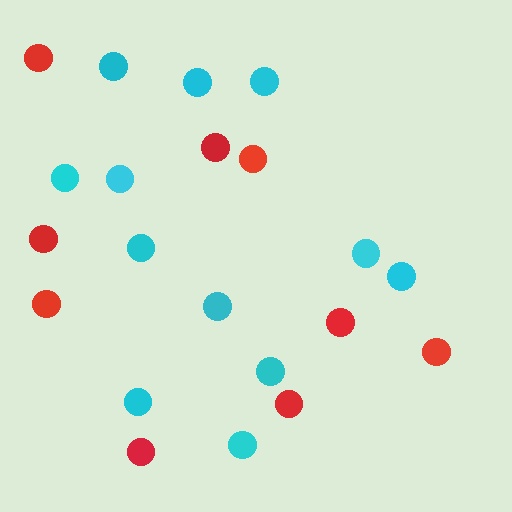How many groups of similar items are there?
There are 2 groups: one group of red circles (9) and one group of cyan circles (12).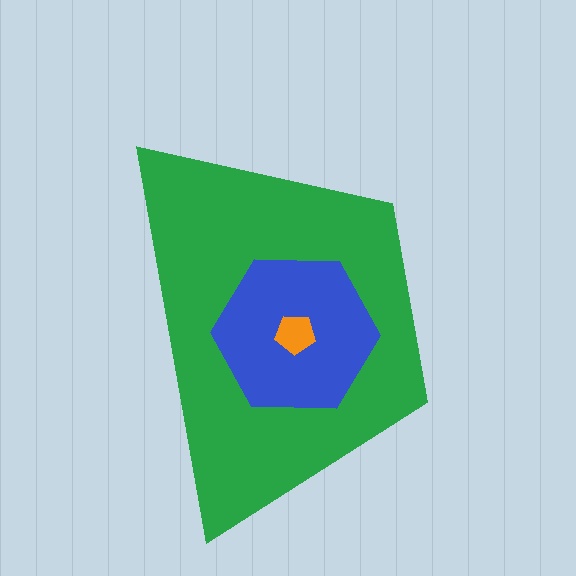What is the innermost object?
The orange pentagon.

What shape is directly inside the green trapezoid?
The blue hexagon.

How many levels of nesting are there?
3.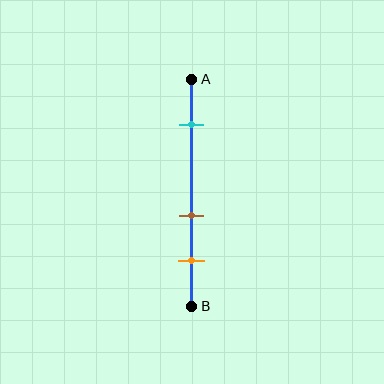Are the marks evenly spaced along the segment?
No, the marks are not evenly spaced.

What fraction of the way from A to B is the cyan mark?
The cyan mark is approximately 20% (0.2) of the way from A to B.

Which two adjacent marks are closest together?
The brown and orange marks are the closest adjacent pair.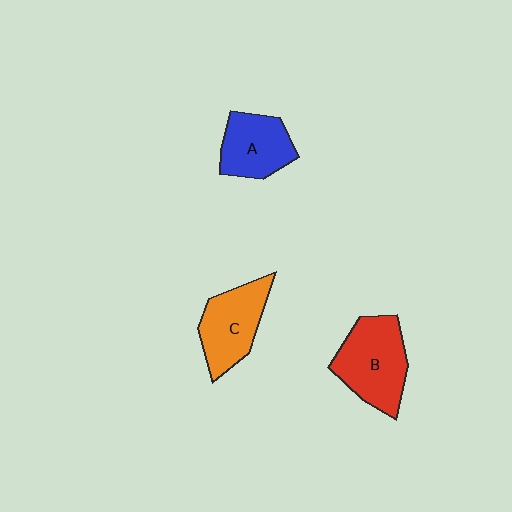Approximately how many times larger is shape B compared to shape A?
Approximately 1.3 times.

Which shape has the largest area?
Shape B (red).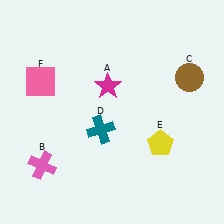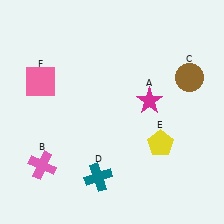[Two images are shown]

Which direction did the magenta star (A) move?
The magenta star (A) moved right.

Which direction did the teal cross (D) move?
The teal cross (D) moved down.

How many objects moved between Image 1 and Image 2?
2 objects moved between the two images.